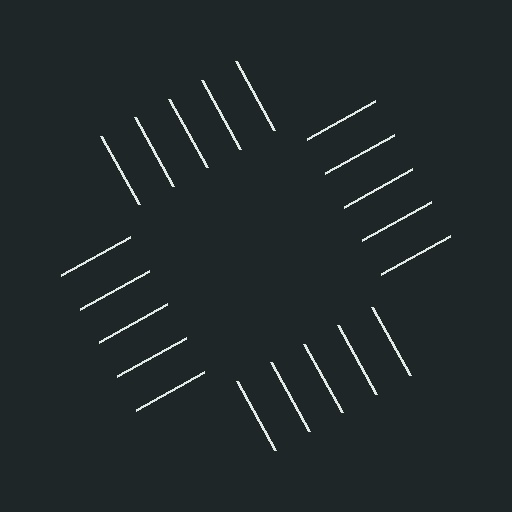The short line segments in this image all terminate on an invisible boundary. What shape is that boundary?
An illusory square — the line segments terminate on its edges but no continuous stroke is drawn.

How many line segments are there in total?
20 — 5 along each of the 4 edges.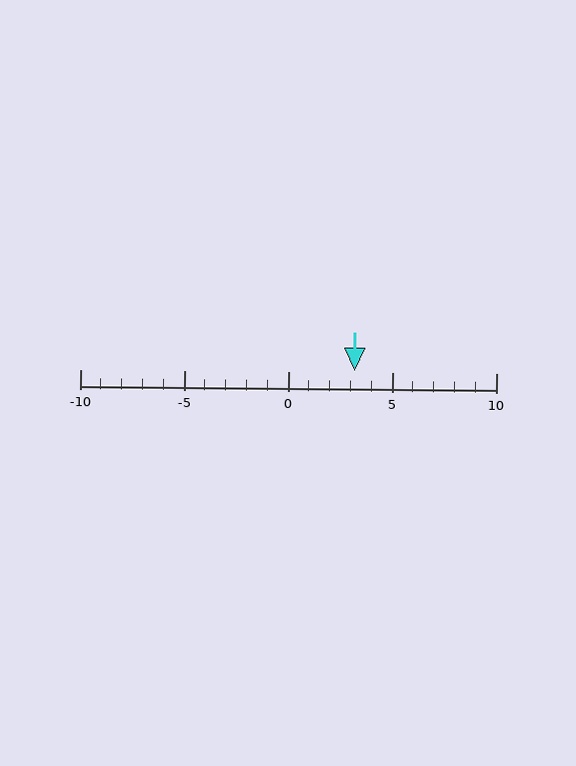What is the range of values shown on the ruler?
The ruler shows values from -10 to 10.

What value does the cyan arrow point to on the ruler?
The cyan arrow points to approximately 3.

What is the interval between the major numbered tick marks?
The major tick marks are spaced 5 units apart.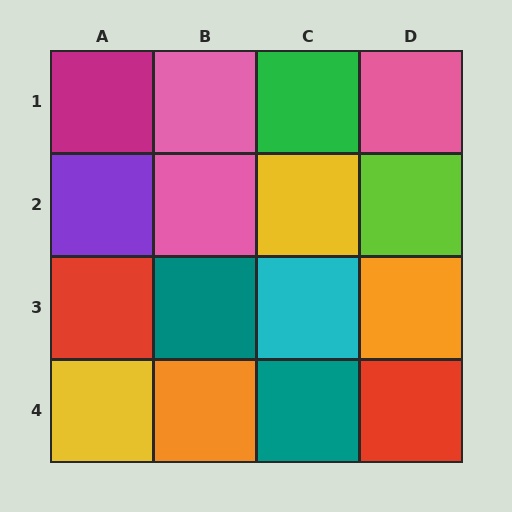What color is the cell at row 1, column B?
Pink.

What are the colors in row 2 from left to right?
Purple, pink, yellow, lime.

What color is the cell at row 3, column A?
Red.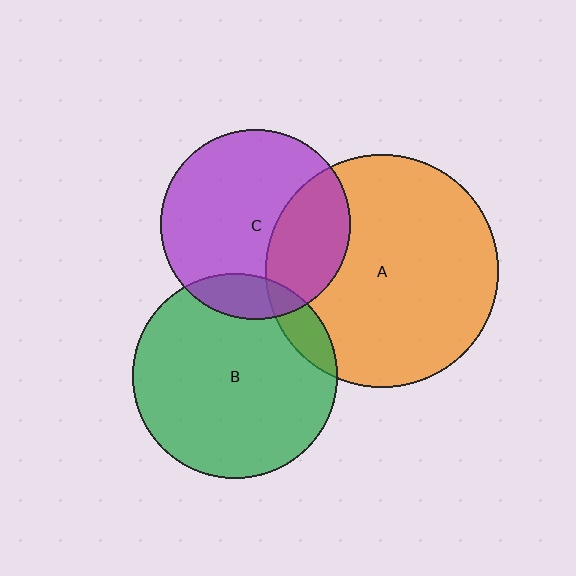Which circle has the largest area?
Circle A (orange).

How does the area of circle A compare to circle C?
Approximately 1.5 times.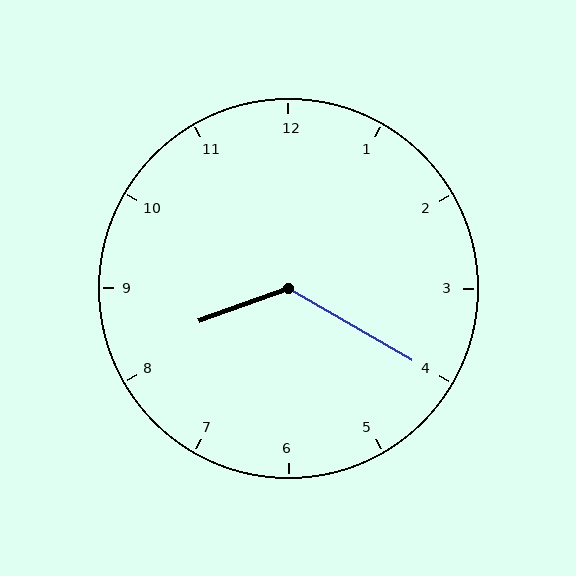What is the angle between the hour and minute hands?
Approximately 130 degrees.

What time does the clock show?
8:20.